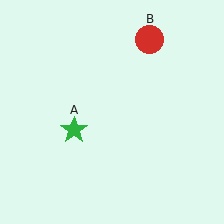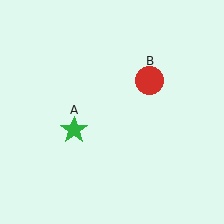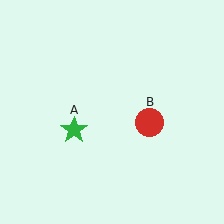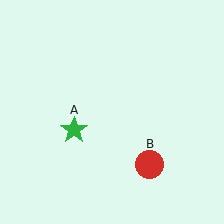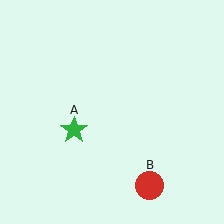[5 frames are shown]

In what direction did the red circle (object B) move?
The red circle (object B) moved down.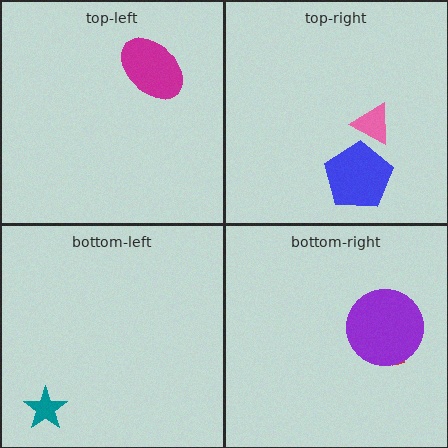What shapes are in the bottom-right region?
The red semicircle, the purple circle.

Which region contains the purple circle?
The bottom-right region.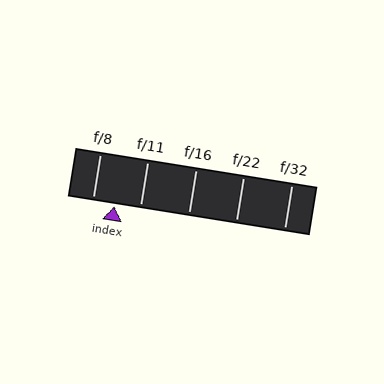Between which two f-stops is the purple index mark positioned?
The index mark is between f/8 and f/11.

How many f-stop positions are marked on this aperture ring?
There are 5 f-stop positions marked.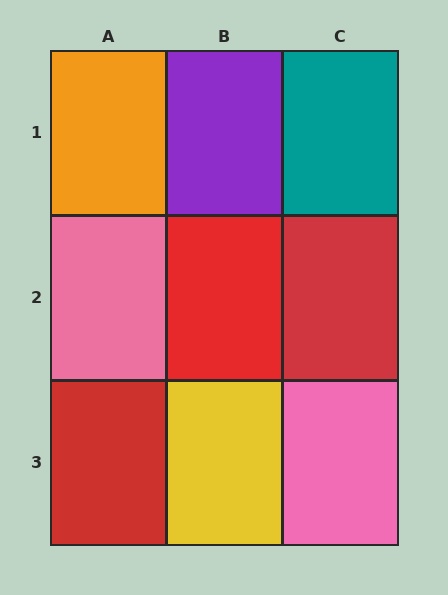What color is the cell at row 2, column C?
Red.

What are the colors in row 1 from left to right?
Orange, purple, teal.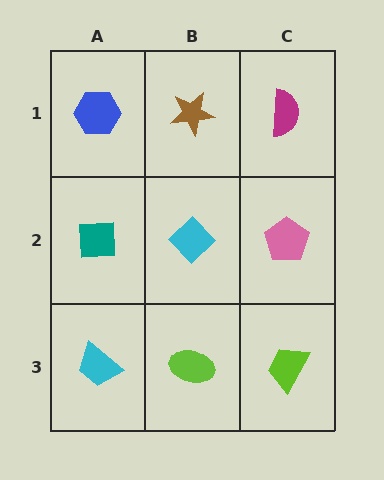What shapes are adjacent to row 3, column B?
A cyan diamond (row 2, column B), a cyan trapezoid (row 3, column A), a lime trapezoid (row 3, column C).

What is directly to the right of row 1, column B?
A magenta semicircle.